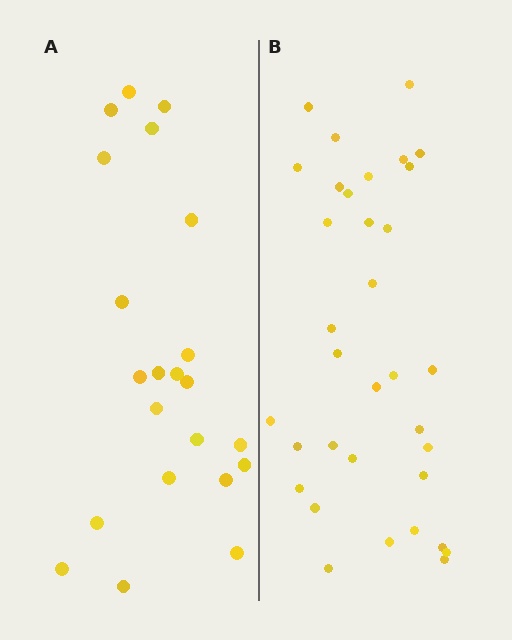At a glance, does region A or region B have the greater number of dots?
Region B (the right region) has more dots.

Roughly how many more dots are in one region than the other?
Region B has roughly 12 or so more dots than region A.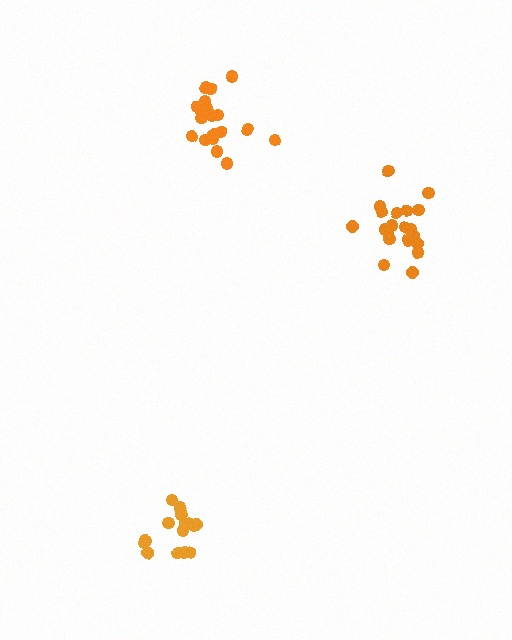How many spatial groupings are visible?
There are 3 spatial groupings.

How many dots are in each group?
Group 1: 20 dots, Group 2: 16 dots, Group 3: 20 dots (56 total).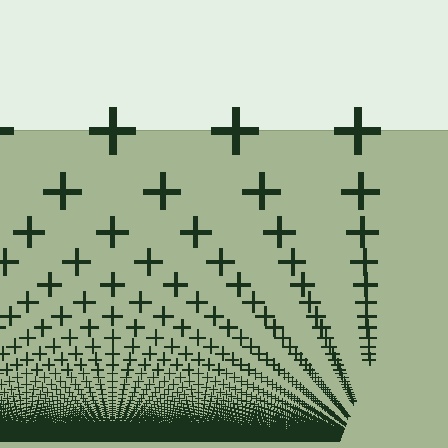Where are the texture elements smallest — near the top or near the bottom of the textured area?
Near the bottom.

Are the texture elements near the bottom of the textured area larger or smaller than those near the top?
Smaller. The gradient is inverted — elements near the bottom are smaller and denser.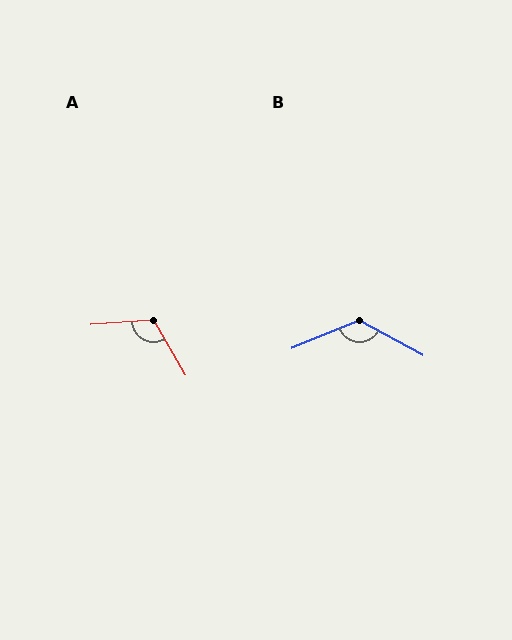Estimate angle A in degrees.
Approximately 116 degrees.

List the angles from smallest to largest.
A (116°), B (129°).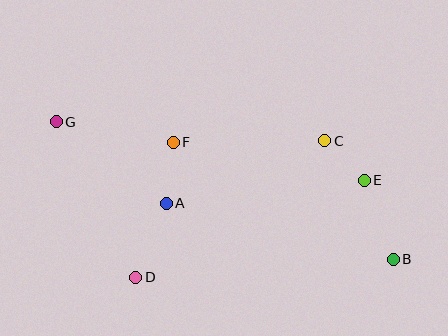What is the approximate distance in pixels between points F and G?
The distance between F and G is approximately 119 pixels.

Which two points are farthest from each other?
Points B and G are farthest from each other.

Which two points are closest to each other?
Points C and E are closest to each other.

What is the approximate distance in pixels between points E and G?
The distance between E and G is approximately 313 pixels.